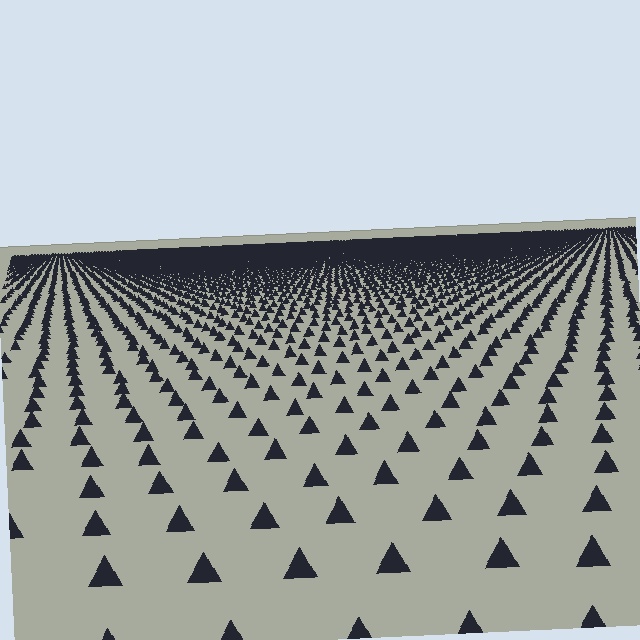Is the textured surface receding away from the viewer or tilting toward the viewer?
The surface is receding away from the viewer. Texture elements get smaller and denser toward the top.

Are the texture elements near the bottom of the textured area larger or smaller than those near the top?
Larger. Near the bottom, elements are closer to the viewer and appear at a bigger on-screen size.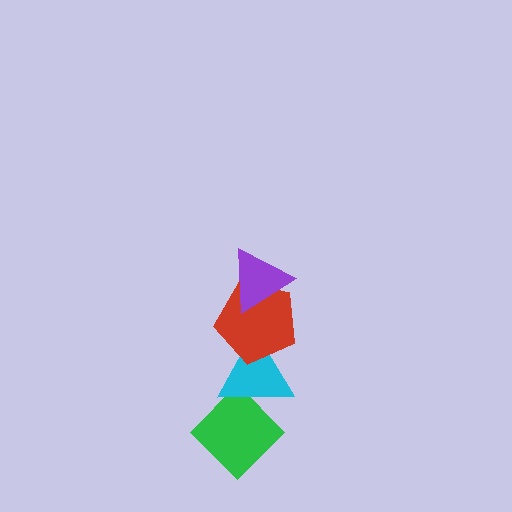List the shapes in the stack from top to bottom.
From top to bottom: the purple triangle, the red pentagon, the cyan triangle, the green diamond.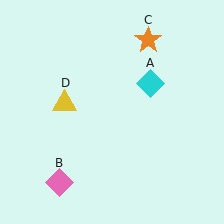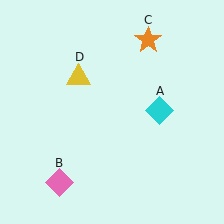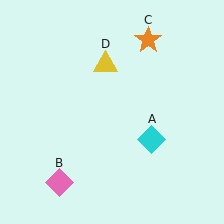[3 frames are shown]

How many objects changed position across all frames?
2 objects changed position: cyan diamond (object A), yellow triangle (object D).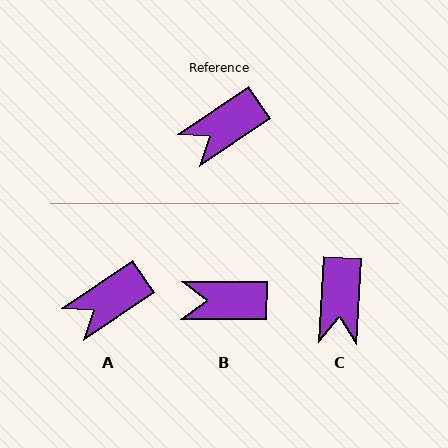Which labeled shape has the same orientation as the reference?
A.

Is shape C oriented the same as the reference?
No, it is off by about 53 degrees.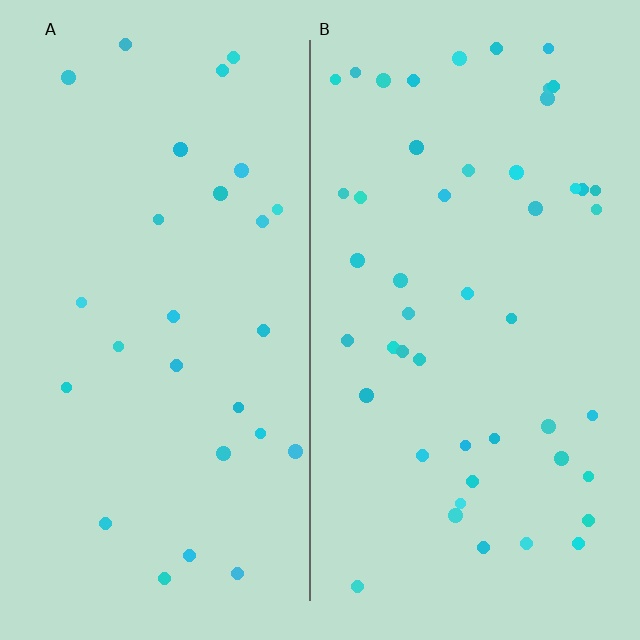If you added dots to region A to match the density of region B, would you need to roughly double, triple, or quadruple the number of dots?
Approximately double.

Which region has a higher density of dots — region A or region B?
B (the right).